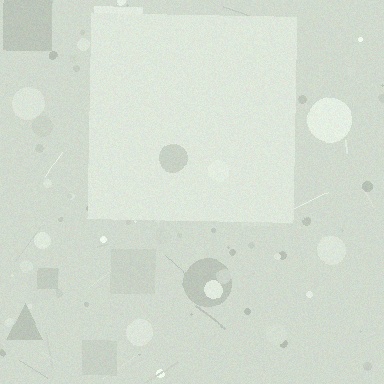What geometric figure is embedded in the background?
A square is embedded in the background.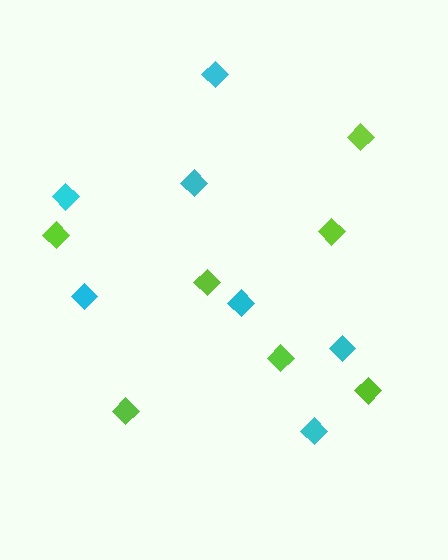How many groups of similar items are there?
There are 2 groups: one group of lime diamonds (7) and one group of cyan diamonds (7).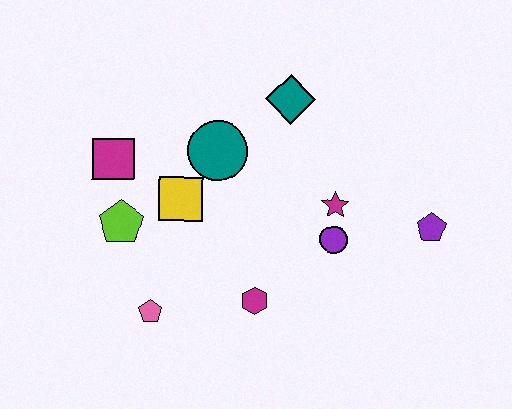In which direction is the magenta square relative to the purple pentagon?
The magenta square is to the left of the purple pentagon.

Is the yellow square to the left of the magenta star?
Yes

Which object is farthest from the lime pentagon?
The purple pentagon is farthest from the lime pentagon.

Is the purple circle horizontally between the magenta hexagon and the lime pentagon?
No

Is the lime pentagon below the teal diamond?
Yes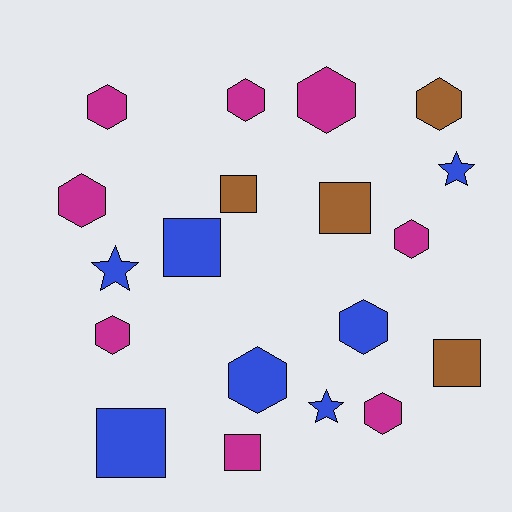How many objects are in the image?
There are 19 objects.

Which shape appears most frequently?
Hexagon, with 10 objects.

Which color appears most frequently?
Magenta, with 8 objects.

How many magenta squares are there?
There is 1 magenta square.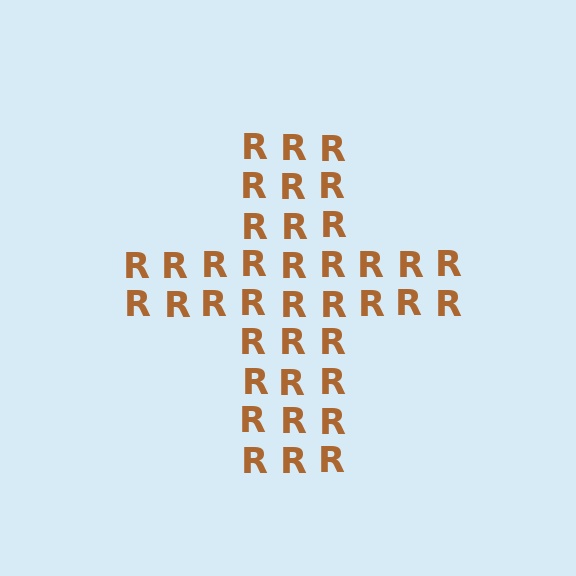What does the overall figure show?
The overall figure shows a cross.